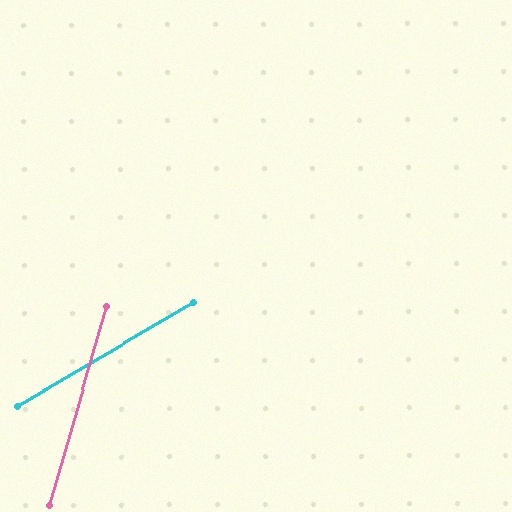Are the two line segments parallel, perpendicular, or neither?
Neither parallel nor perpendicular — they differ by about 43°.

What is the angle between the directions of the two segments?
Approximately 43 degrees.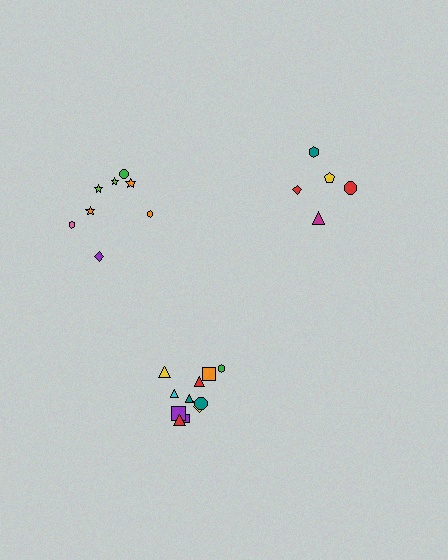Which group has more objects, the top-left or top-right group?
The top-left group.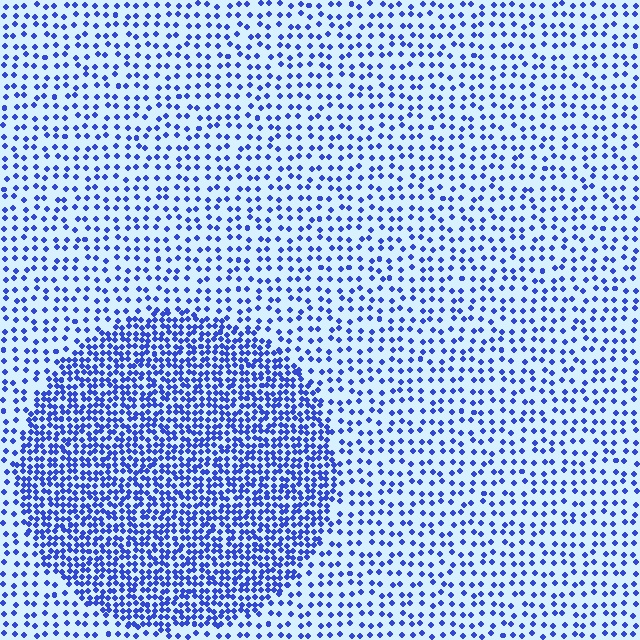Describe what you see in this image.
The image contains small blue elements arranged at two different densities. A circle-shaped region is visible where the elements are more densely packed than the surrounding area.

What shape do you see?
I see a circle.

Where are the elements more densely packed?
The elements are more densely packed inside the circle boundary.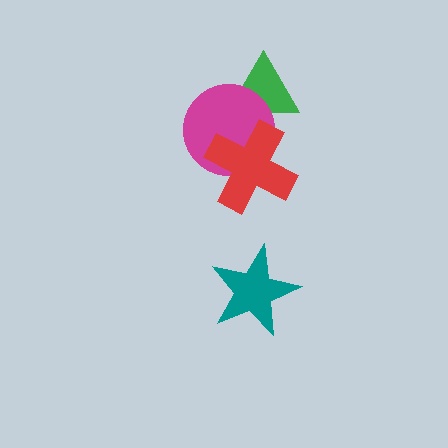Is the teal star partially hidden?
No, no other shape covers it.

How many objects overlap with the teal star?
0 objects overlap with the teal star.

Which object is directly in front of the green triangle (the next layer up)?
The magenta circle is directly in front of the green triangle.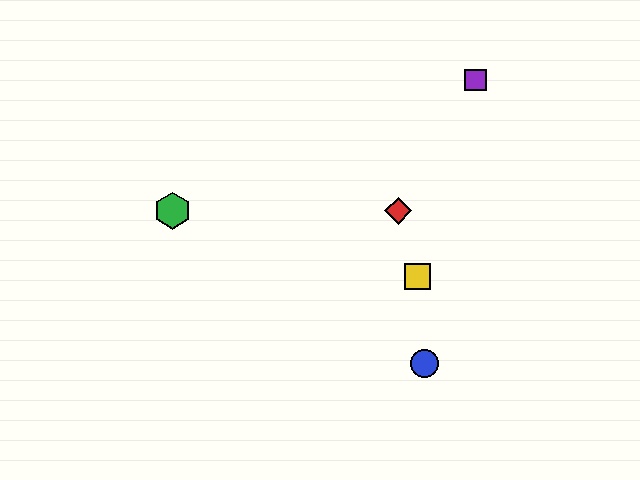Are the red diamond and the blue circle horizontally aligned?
No, the red diamond is at y≈211 and the blue circle is at y≈364.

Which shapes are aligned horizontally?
The red diamond, the green hexagon are aligned horizontally.